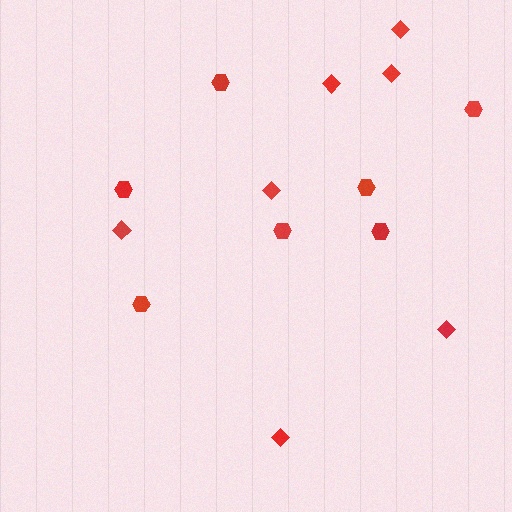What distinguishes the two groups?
There are 2 groups: one group of diamonds (7) and one group of hexagons (7).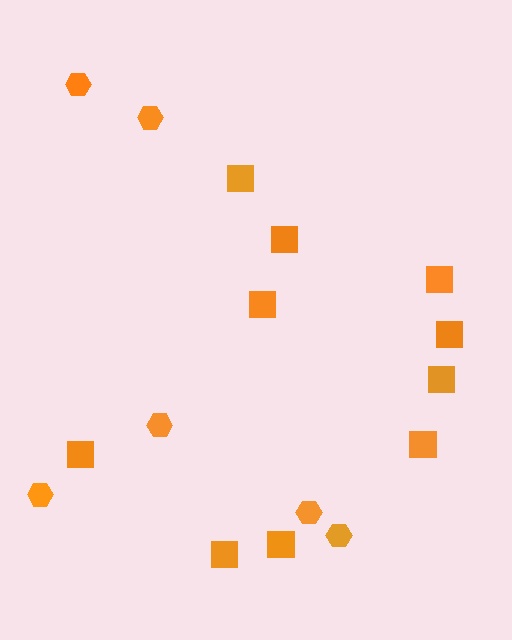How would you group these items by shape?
There are 2 groups: one group of hexagons (6) and one group of squares (10).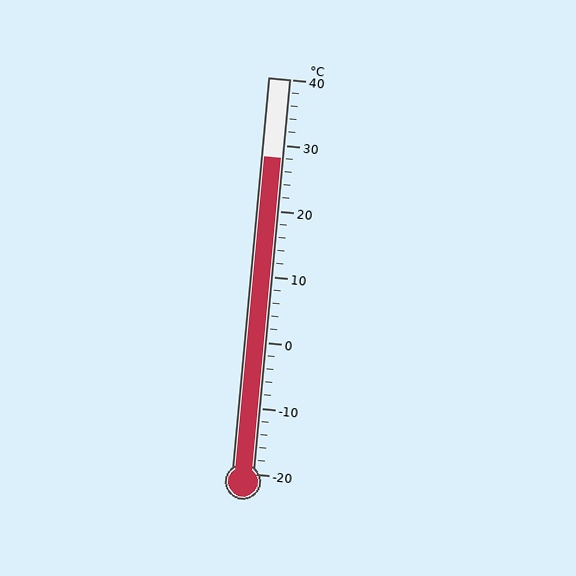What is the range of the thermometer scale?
The thermometer scale ranges from -20°C to 40°C.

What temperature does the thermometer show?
The thermometer shows approximately 28°C.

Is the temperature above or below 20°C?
The temperature is above 20°C.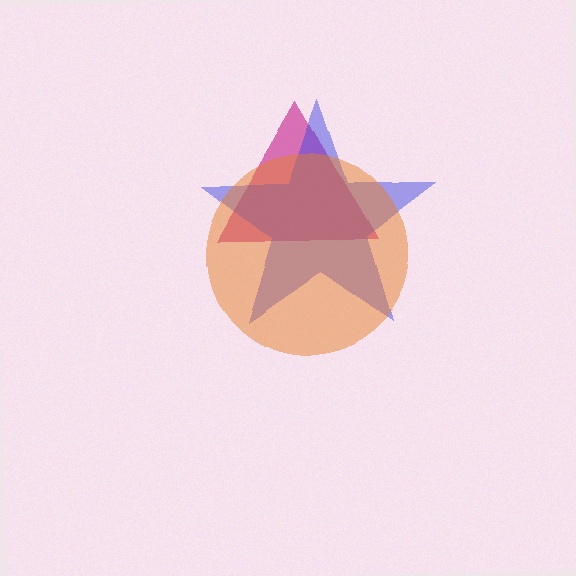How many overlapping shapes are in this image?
There are 3 overlapping shapes in the image.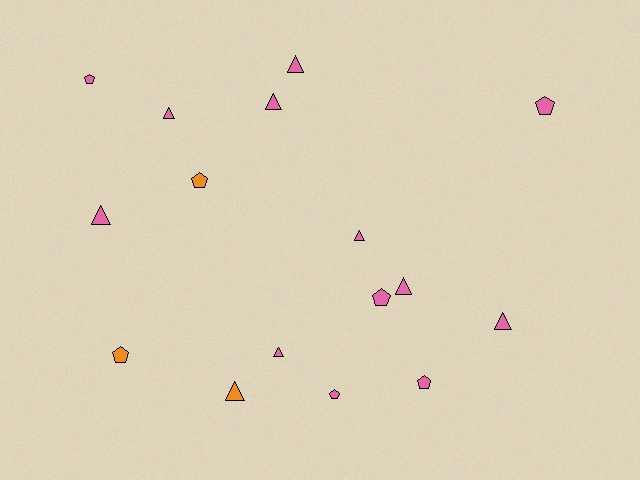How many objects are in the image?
There are 16 objects.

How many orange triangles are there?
There is 1 orange triangle.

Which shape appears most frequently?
Triangle, with 9 objects.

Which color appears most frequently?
Pink, with 13 objects.